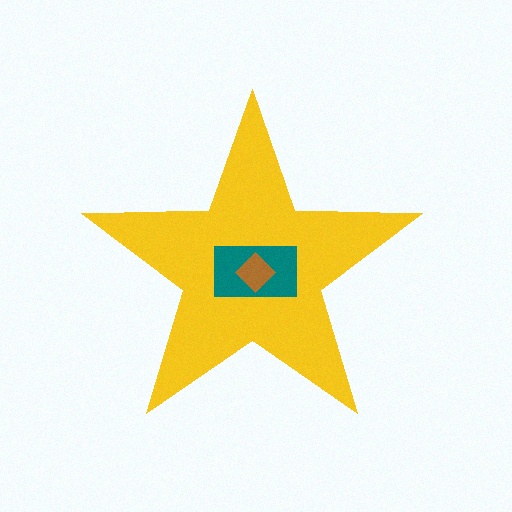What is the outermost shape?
The yellow star.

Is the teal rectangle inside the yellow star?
Yes.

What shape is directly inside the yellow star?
The teal rectangle.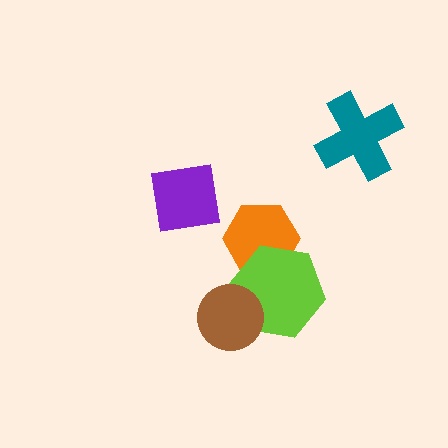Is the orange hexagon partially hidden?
Yes, it is partially covered by another shape.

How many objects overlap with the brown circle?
1 object overlaps with the brown circle.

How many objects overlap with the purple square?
0 objects overlap with the purple square.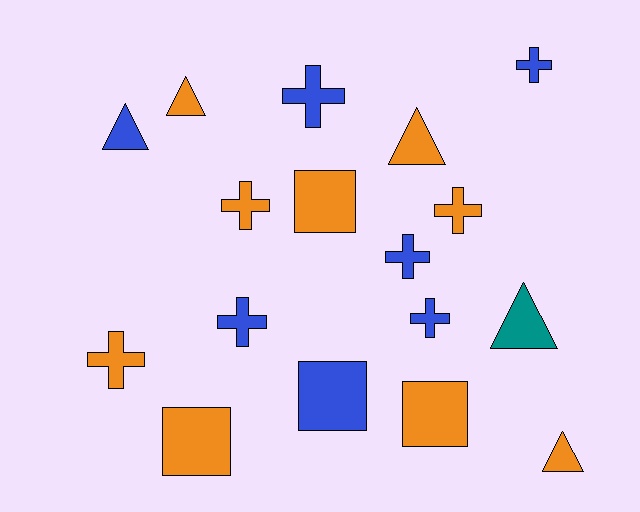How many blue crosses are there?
There are 5 blue crosses.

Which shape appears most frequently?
Cross, with 8 objects.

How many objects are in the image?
There are 17 objects.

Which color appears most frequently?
Orange, with 9 objects.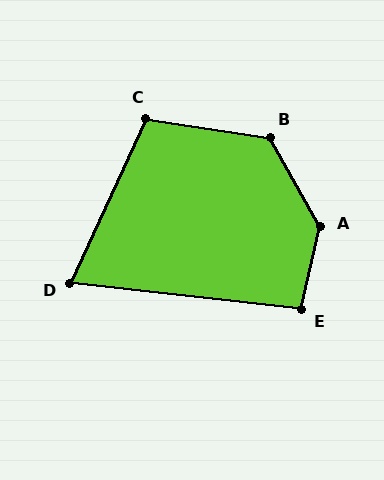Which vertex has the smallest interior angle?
D, at approximately 72 degrees.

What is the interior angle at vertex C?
Approximately 106 degrees (obtuse).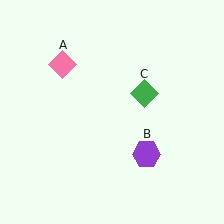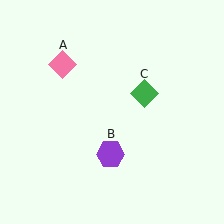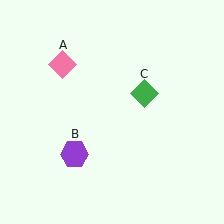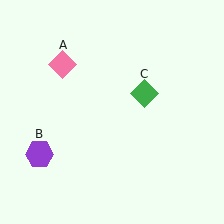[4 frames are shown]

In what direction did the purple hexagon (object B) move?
The purple hexagon (object B) moved left.